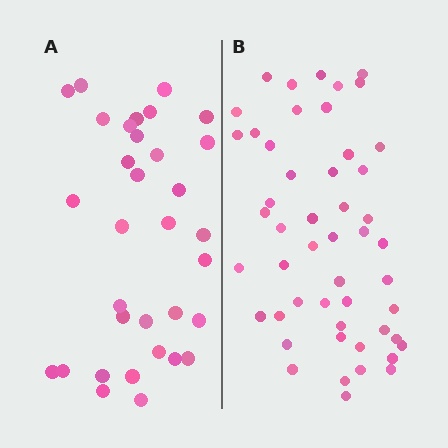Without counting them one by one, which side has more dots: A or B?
Region B (the right region) has more dots.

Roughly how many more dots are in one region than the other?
Region B has approximately 15 more dots than region A.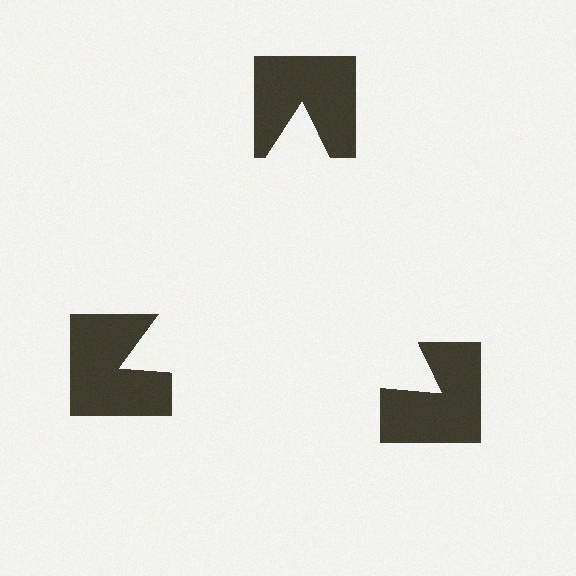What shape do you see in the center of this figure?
An illusory triangle — its edges are inferred from the aligned wedge cuts in the notched squares, not physically drawn.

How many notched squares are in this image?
There are 3 — one at each vertex of the illusory triangle.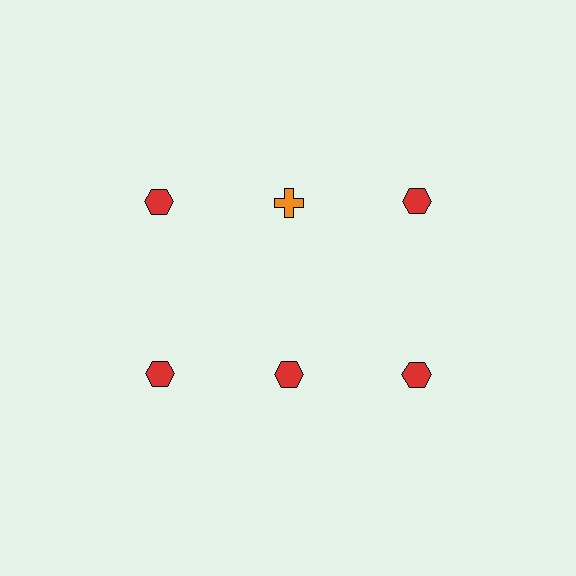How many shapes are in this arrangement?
There are 6 shapes arranged in a grid pattern.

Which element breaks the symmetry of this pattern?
The orange cross in the top row, second from left column breaks the symmetry. All other shapes are red hexagons.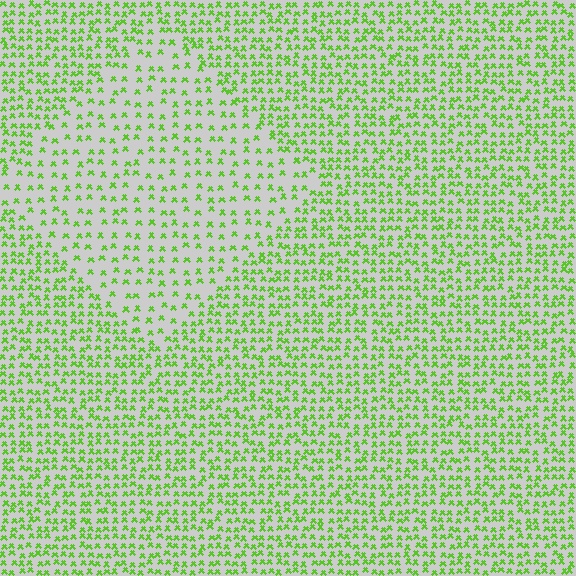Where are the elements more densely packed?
The elements are more densely packed outside the diamond boundary.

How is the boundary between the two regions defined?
The boundary is defined by a change in element density (approximately 2.0x ratio). All elements are the same color, size, and shape.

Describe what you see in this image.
The image contains small lime elements arranged at two different densities. A diamond-shaped region is visible where the elements are less densely packed than the surrounding area.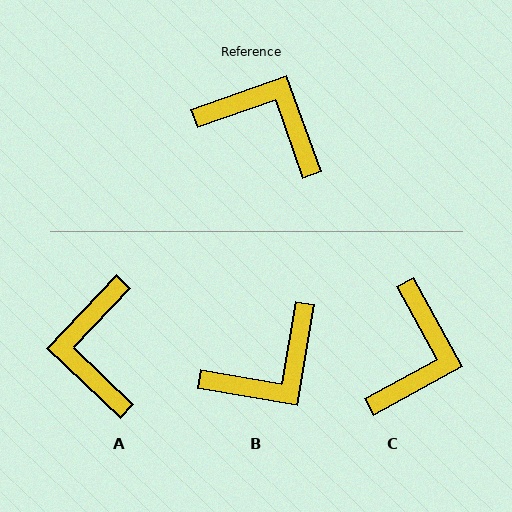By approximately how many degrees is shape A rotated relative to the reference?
Approximately 117 degrees counter-clockwise.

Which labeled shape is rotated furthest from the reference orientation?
B, about 119 degrees away.